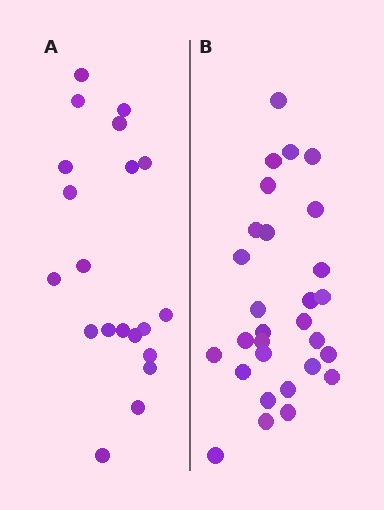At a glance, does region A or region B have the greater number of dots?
Region B (the right region) has more dots.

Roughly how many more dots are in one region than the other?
Region B has roughly 8 or so more dots than region A.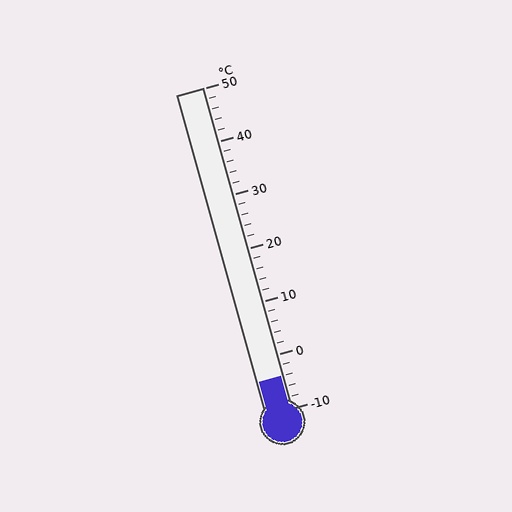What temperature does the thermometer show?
The thermometer shows approximately -4°C.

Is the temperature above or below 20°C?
The temperature is below 20°C.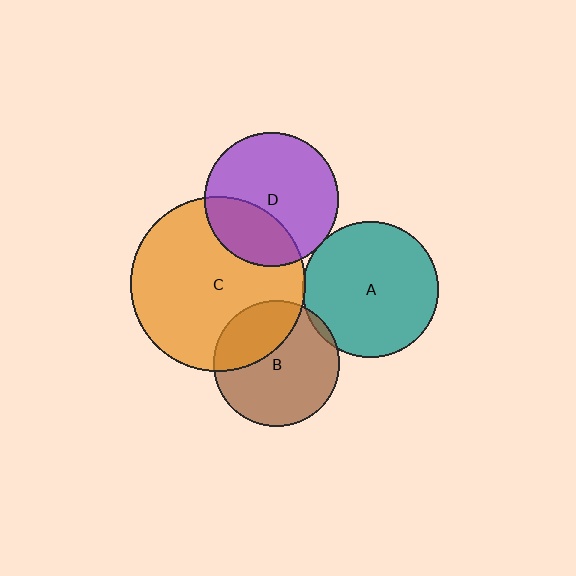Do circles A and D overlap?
Yes.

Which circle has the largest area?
Circle C (orange).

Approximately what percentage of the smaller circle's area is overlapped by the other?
Approximately 5%.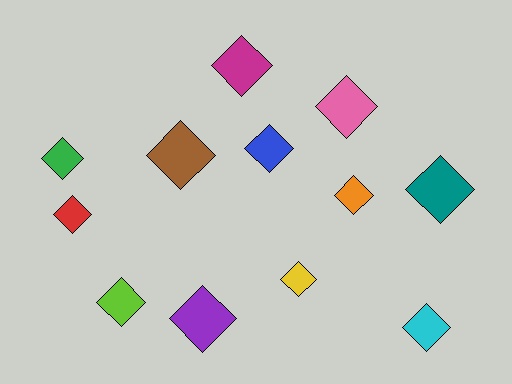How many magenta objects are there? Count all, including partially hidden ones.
There is 1 magenta object.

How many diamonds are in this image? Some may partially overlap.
There are 12 diamonds.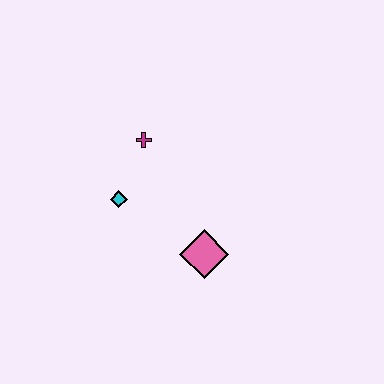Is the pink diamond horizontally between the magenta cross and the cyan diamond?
No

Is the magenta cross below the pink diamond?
No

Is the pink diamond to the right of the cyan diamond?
Yes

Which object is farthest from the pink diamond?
The magenta cross is farthest from the pink diamond.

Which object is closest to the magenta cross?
The cyan diamond is closest to the magenta cross.